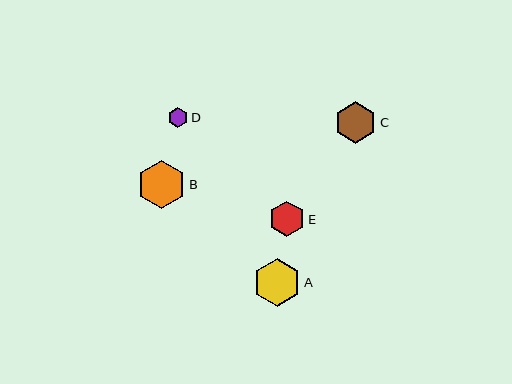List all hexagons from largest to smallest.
From largest to smallest: B, A, C, E, D.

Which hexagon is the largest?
Hexagon B is the largest with a size of approximately 48 pixels.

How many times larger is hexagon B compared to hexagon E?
Hexagon B is approximately 1.4 times the size of hexagon E.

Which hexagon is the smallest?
Hexagon D is the smallest with a size of approximately 20 pixels.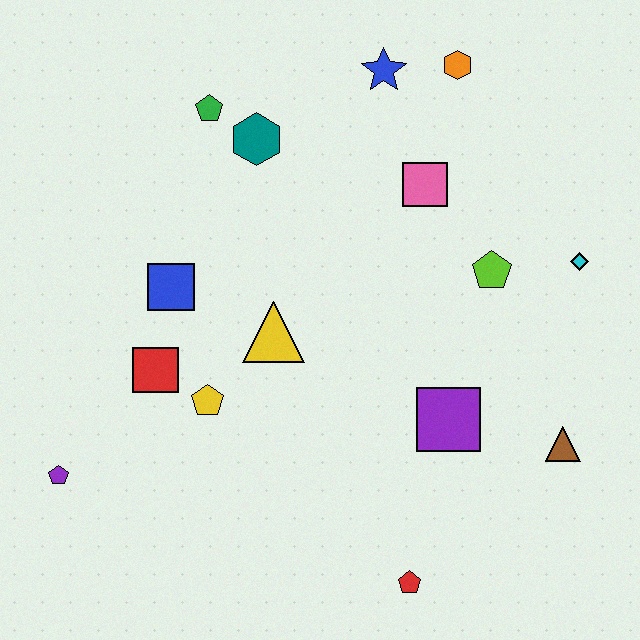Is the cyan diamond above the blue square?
Yes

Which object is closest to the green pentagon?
The teal hexagon is closest to the green pentagon.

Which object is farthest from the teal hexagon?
The red pentagon is farthest from the teal hexagon.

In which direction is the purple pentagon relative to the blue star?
The purple pentagon is below the blue star.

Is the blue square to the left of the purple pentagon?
No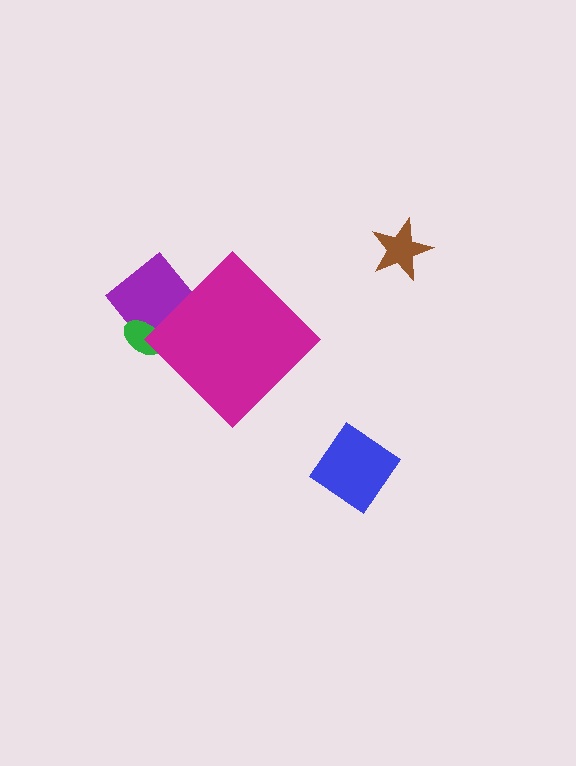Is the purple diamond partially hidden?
Yes, the purple diamond is partially hidden behind the magenta diamond.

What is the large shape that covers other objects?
A magenta diamond.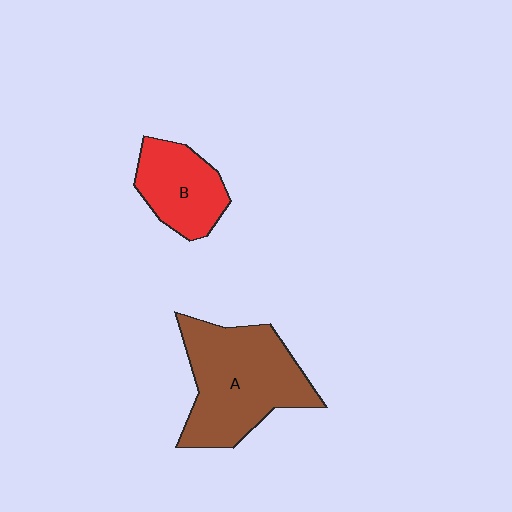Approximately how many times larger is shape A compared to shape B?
Approximately 1.8 times.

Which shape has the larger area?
Shape A (brown).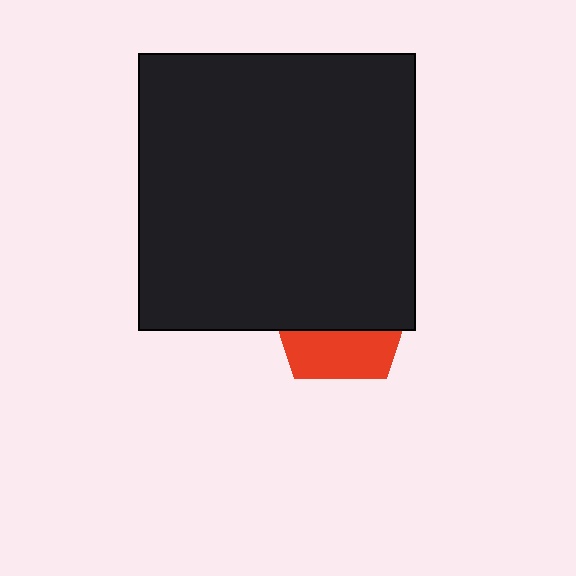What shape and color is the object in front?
The object in front is a black square.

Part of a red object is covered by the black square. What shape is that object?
It is a pentagon.